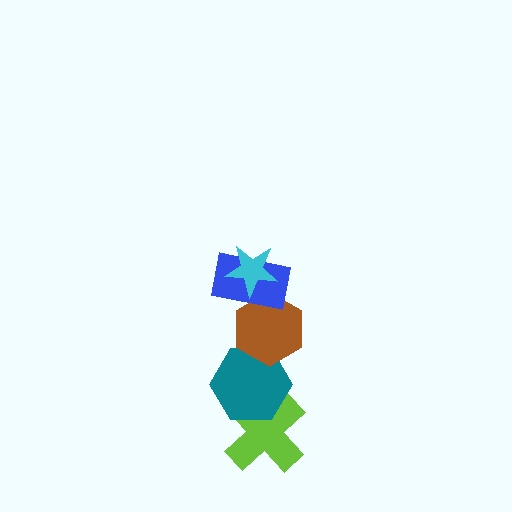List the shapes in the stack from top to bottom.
From top to bottom: the cyan star, the blue rectangle, the brown hexagon, the teal hexagon, the lime cross.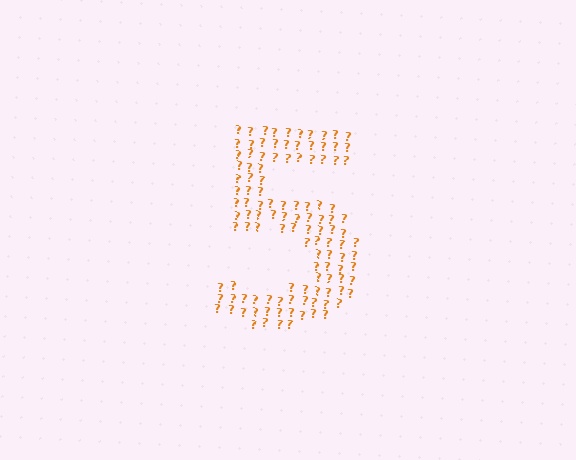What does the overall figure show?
The overall figure shows the digit 5.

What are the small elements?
The small elements are question marks.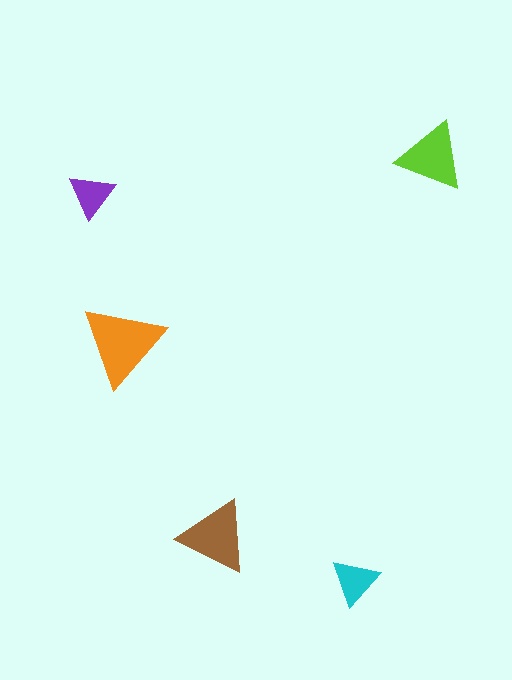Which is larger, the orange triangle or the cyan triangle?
The orange one.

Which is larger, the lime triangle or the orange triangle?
The orange one.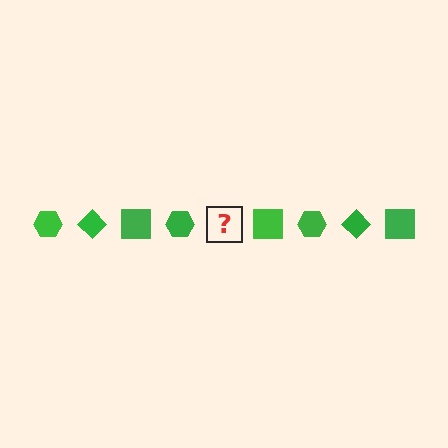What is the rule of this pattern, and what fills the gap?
The rule is that the pattern cycles through hexagon, diamond, square shapes in green. The gap should be filled with a green diamond.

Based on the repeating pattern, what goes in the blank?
The blank should be a green diamond.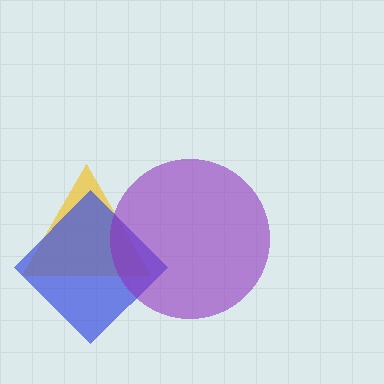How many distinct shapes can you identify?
There are 3 distinct shapes: a yellow triangle, a blue diamond, a purple circle.